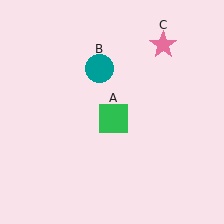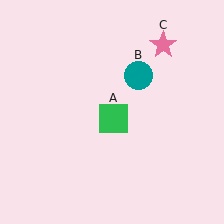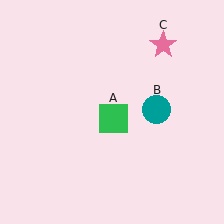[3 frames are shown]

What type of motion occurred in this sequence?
The teal circle (object B) rotated clockwise around the center of the scene.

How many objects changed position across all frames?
1 object changed position: teal circle (object B).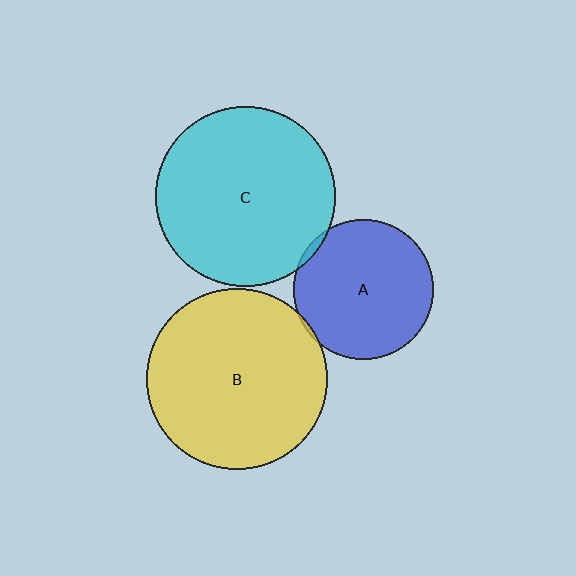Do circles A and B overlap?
Yes.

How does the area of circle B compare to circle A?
Approximately 1.7 times.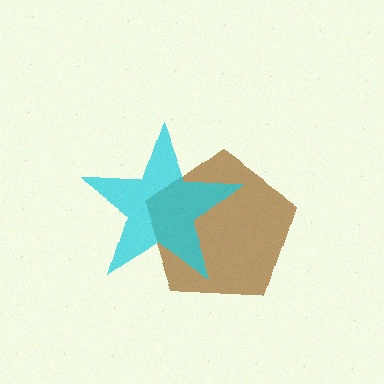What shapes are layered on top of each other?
The layered shapes are: a brown pentagon, a cyan star.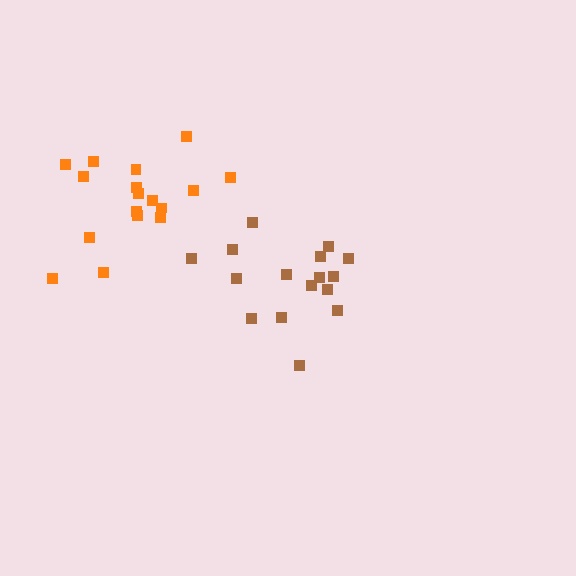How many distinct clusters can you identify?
There are 2 distinct clusters.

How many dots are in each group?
Group 1: 17 dots, Group 2: 16 dots (33 total).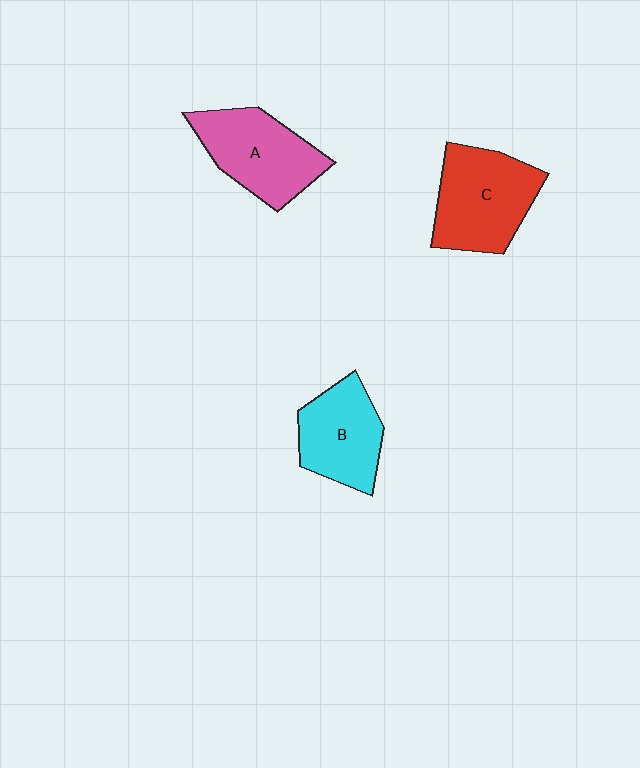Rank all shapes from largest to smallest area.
From largest to smallest: C (red), A (pink), B (cyan).